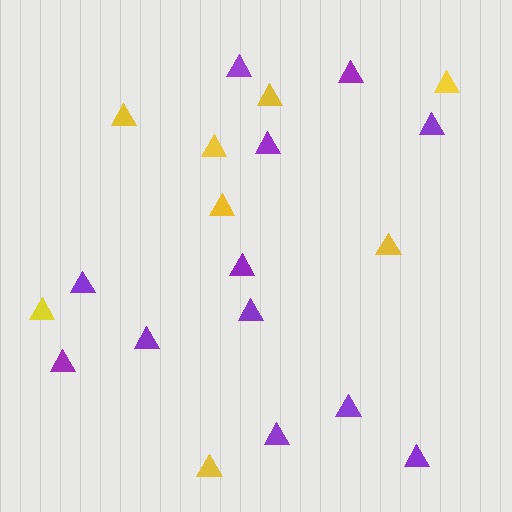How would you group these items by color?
There are 2 groups: one group of purple triangles (12) and one group of yellow triangles (8).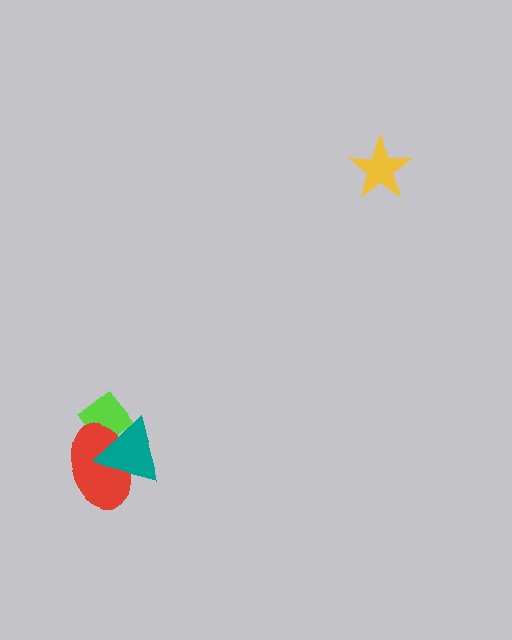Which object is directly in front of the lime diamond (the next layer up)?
The red ellipse is directly in front of the lime diamond.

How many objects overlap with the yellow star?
0 objects overlap with the yellow star.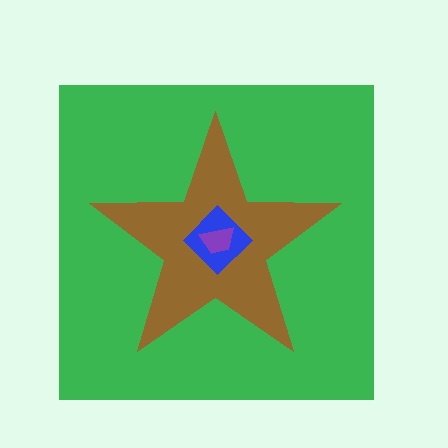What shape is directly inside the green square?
The brown star.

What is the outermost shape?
The green square.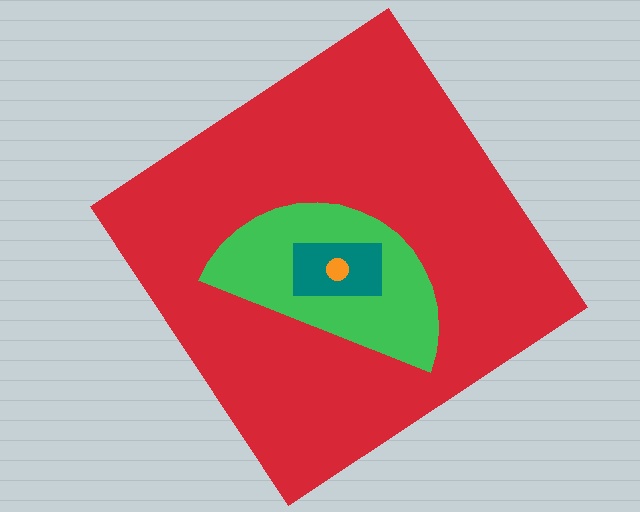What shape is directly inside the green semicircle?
The teal rectangle.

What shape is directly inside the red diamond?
The green semicircle.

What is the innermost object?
The orange circle.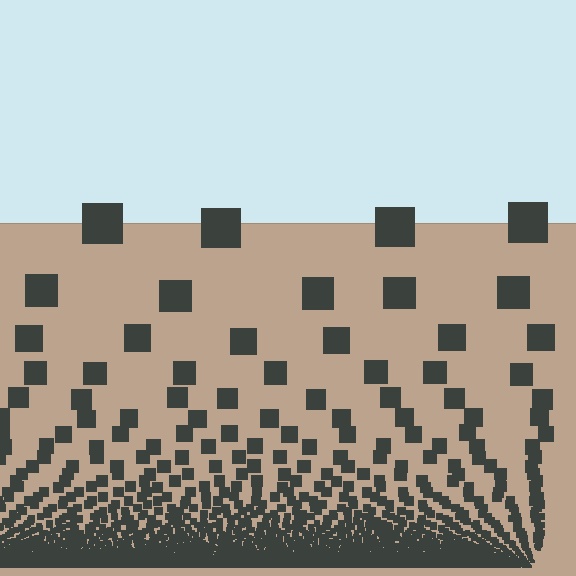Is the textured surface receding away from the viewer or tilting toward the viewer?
The surface appears to tilt toward the viewer. Texture elements get larger and sparser toward the top.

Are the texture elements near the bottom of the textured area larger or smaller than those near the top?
Smaller. The gradient is inverted — elements near the bottom are smaller and denser.